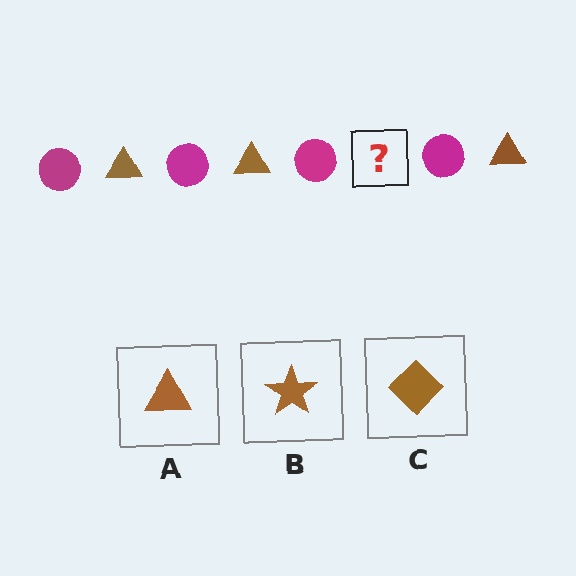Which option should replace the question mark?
Option A.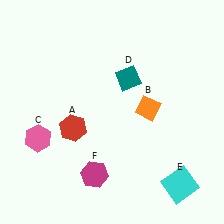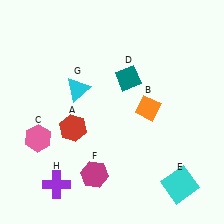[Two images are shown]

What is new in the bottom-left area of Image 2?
A purple cross (H) was added in the bottom-left area of Image 2.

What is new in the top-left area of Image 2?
A cyan triangle (G) was added in the top-left area of Image 2.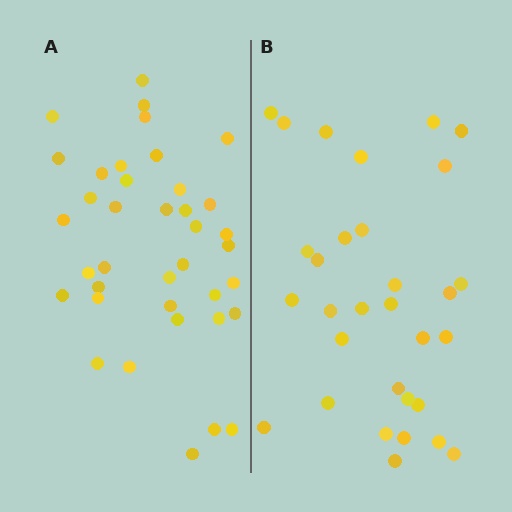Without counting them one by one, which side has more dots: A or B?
Region A (the left region) has more dots.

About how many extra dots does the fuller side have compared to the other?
Region A has roughly 8 or so more dots than region B.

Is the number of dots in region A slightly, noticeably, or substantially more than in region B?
Region A has only slightly more — the two regions are fairly close. The ratio is roughly 1.2 to 1.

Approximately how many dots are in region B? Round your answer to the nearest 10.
About 30 dots. (The exact count is 31, which rounds to 30.)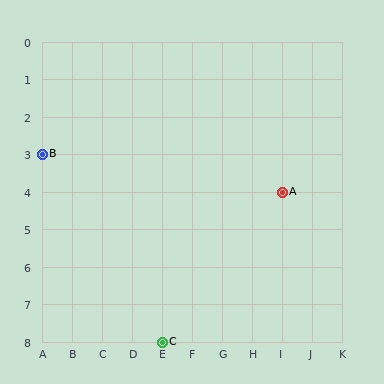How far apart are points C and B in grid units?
Points C and B are 4 columns and 5 rows apart (about 6.4 grid units diagonally).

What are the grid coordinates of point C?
Point C is at grid coordinates (E, 8).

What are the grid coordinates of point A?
Point A is at grid coordinates (I, 4).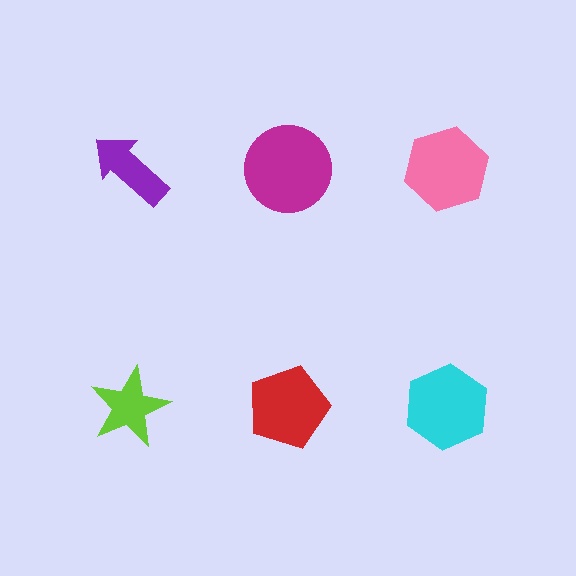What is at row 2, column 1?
A lime star.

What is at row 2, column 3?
A cyan hexagon.